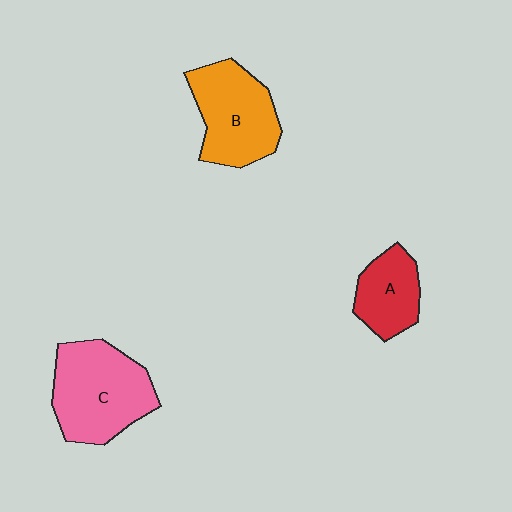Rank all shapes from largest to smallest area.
From largest to smallest: C (pink), B (orange), A (red).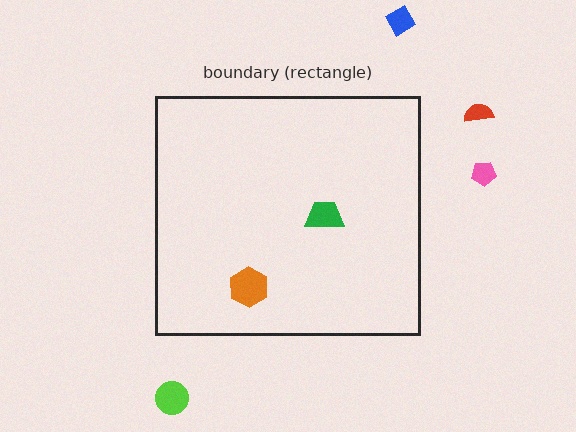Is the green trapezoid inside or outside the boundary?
Inside.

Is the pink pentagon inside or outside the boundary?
Outside.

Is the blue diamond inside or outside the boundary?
Outside.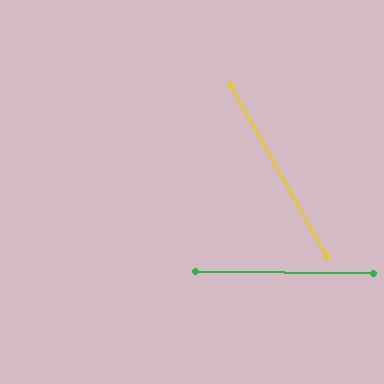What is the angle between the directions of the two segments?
Approximately 60 degrees.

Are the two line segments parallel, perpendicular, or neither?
Neither parallel nor perpendicular — they differ by about 60°.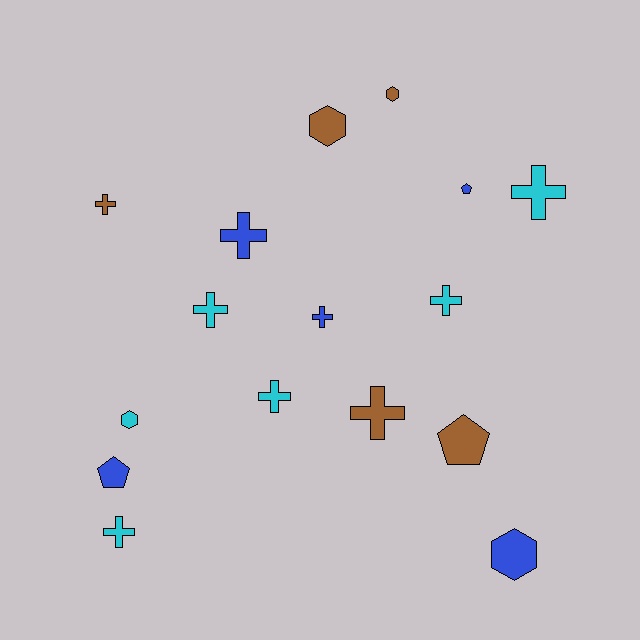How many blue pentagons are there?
There are 2 blue pentagons.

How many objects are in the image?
There are 16 objects.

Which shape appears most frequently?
Cross, with 9 objects.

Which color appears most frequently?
Cyan, with 6 objects.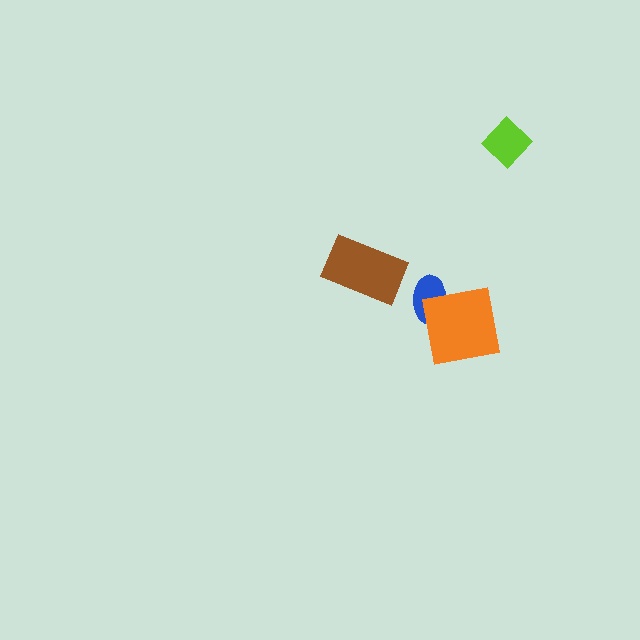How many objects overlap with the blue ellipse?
1 object overlaps with the blue ellipse.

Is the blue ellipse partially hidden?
Yes, it is partially covered by another shape.